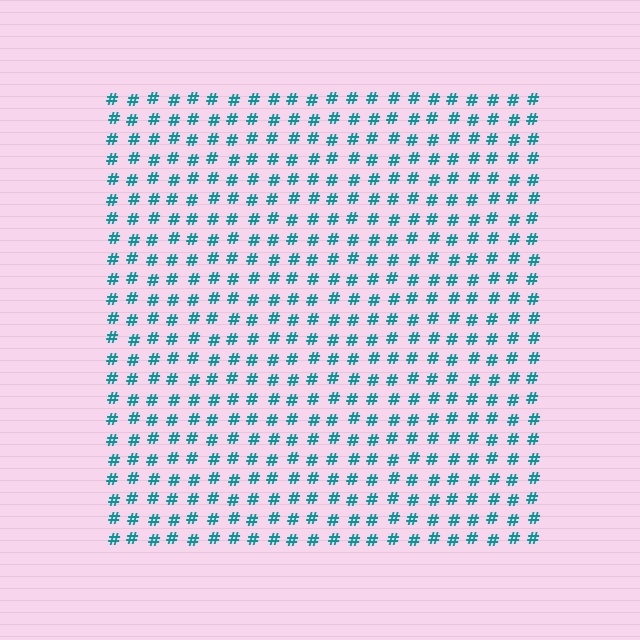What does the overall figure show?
The overall figure shows a square.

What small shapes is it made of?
It is made of small hash symbols.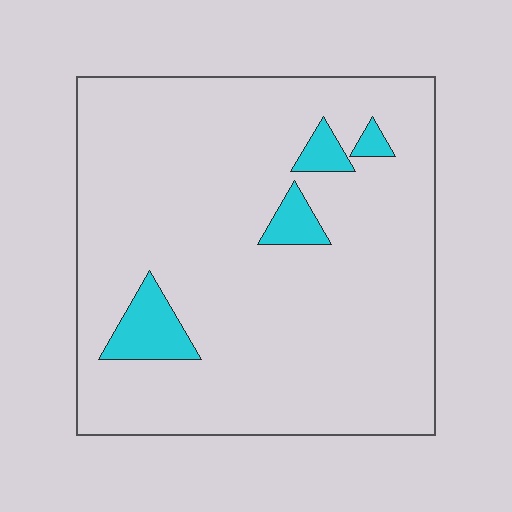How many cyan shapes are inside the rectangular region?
4.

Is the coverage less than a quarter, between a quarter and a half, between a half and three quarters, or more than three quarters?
Less than a quarter.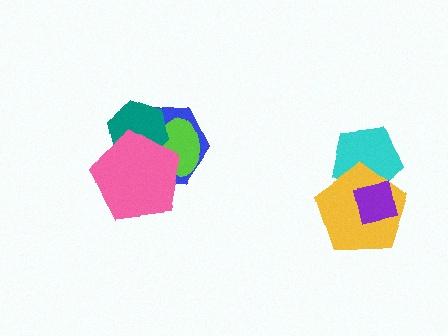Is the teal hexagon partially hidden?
Yes, it is partially covered by another shape.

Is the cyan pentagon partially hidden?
Yes, it is partially covered by another shape.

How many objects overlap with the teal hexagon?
3 objects overlap with the teal hexagon.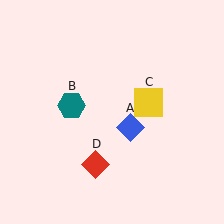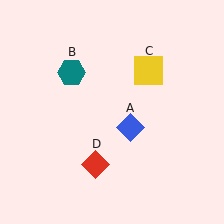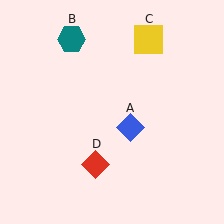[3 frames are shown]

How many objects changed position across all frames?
2 objects changed position: teal hexagon (object B), yellow square (object C).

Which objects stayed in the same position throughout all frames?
Blue diamond (object A) and red diamond (object D) remained stationary.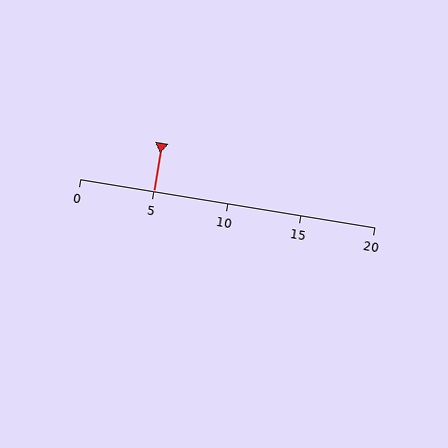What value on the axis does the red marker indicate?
The marker indicates approximately 5.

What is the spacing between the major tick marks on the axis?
The major ticks are spaced 5 apart.